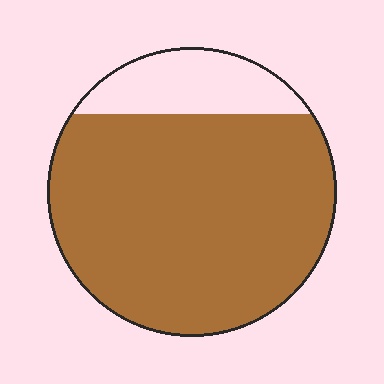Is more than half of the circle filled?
Yes.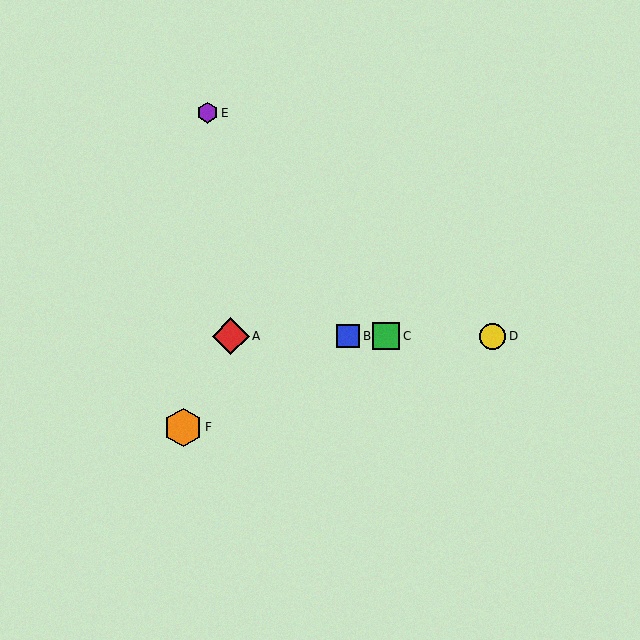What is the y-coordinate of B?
Object B is at y≈336.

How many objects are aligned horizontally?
4 objects (A, B, C, D) are aligned horizontally.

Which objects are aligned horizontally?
Objects A, B, C, D are aligned horizontally.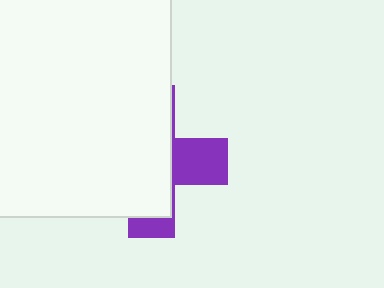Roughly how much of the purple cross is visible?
A small part of it is visible (roughly 32%).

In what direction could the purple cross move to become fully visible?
The purple cross could move right. That would shift it out from behind the white square entirely.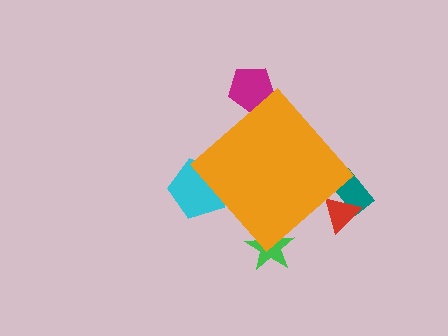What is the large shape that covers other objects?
An orange diamond.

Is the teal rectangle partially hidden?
Yes, the teal rectangle is partially hidden behind the orange diamond.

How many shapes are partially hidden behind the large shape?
5 shapes are partially hidden.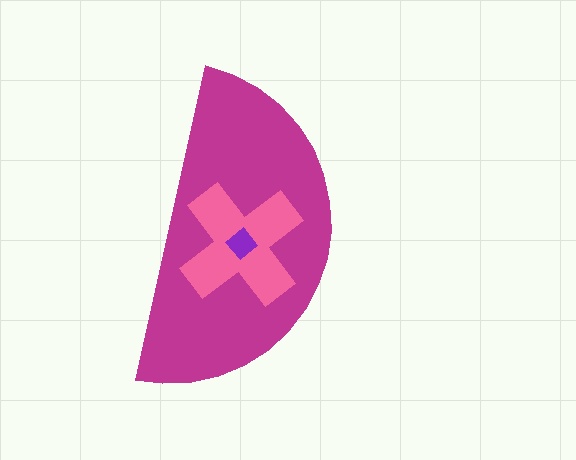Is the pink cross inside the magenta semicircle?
Yes.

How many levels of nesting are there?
3.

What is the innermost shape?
The purple diamond.